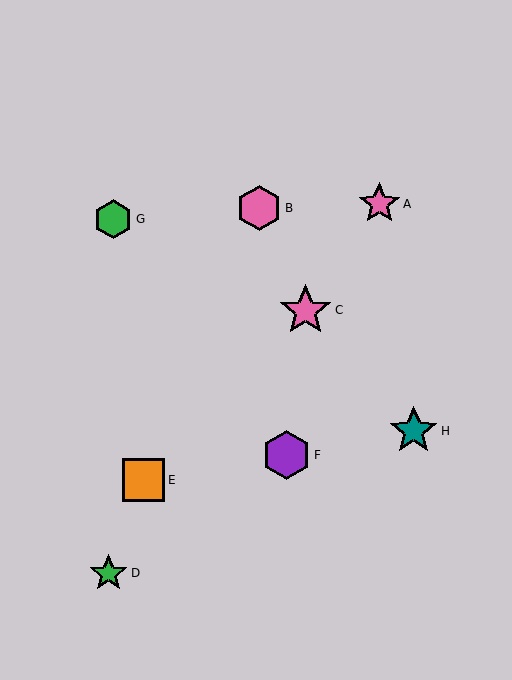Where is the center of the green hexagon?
The center of the green hexagon is at (113, 219).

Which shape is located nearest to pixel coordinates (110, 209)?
The green hexagon (labeled G) at (113, 219) is nearest to that location.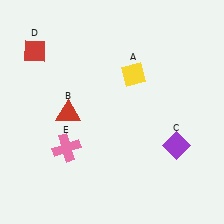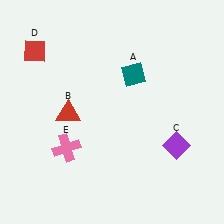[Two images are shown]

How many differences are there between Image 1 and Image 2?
There is 1 difference between the two images.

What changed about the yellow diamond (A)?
In Image 1, A is yellow. In Image 2, it changed to teal.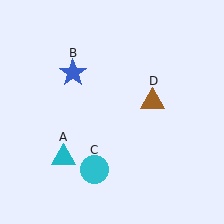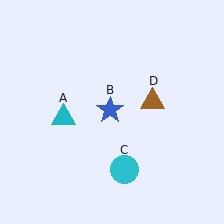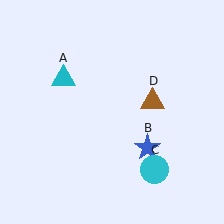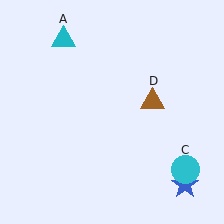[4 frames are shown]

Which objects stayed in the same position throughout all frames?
Brown triangle (object D) remained stationary.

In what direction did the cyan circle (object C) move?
The cyan circle (object C) moved right.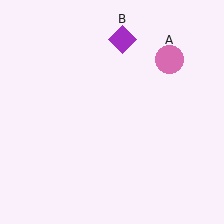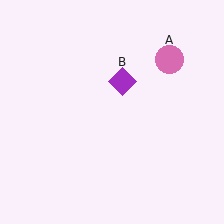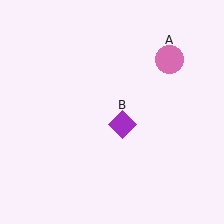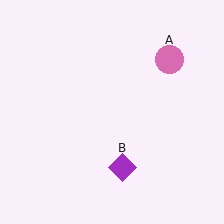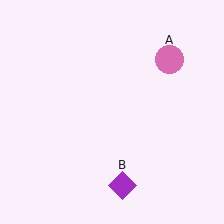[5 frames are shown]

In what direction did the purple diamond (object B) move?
The purple diamond (object B) moved down.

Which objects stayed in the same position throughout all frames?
Pink circle (object A) remained stationary.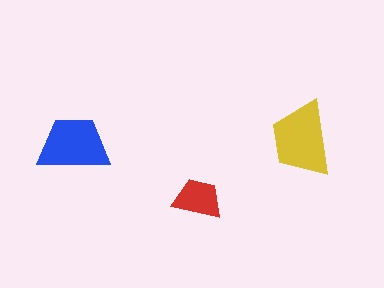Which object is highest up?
The yellow trapezoid is topmost.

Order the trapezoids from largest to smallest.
the yellow one, the blue one, the red one.